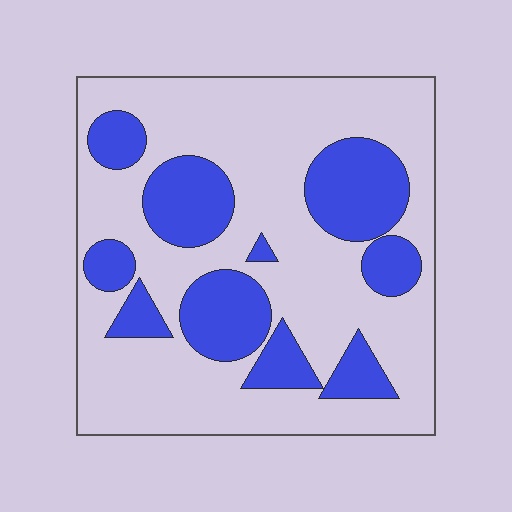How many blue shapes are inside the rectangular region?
10.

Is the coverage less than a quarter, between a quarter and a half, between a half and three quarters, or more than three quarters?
Between a quarter and a half.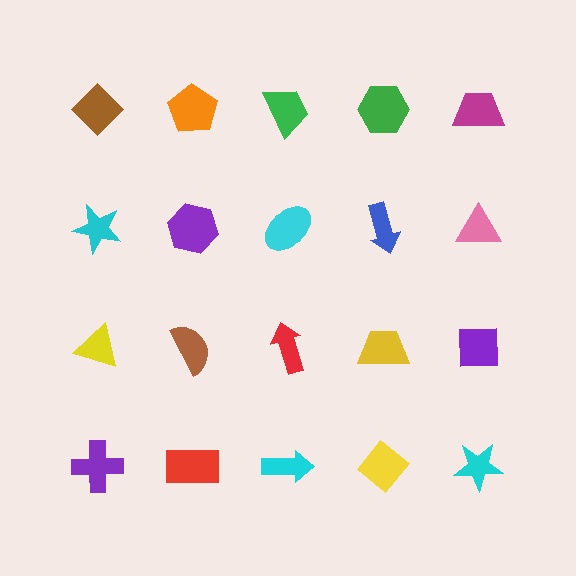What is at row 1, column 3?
A green trapezoid.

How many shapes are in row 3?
5 shapes.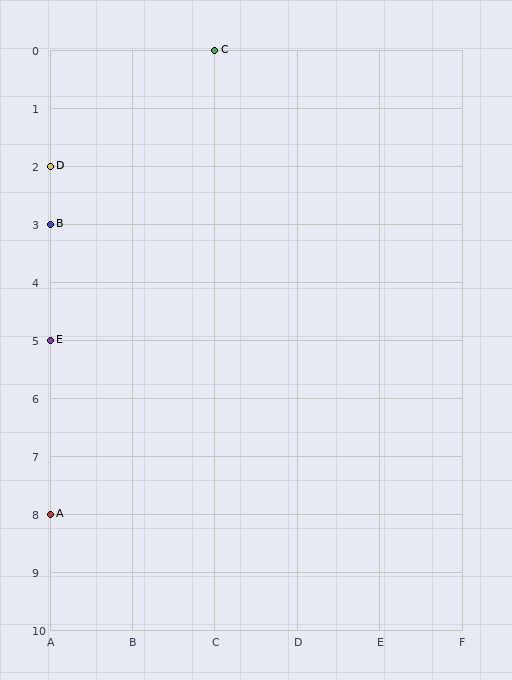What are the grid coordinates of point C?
Point C is at grid coordinates (C, 0).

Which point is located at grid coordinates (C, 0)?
Point C is at (C, 0).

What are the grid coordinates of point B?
Point B is at grid coordinates (A, 3).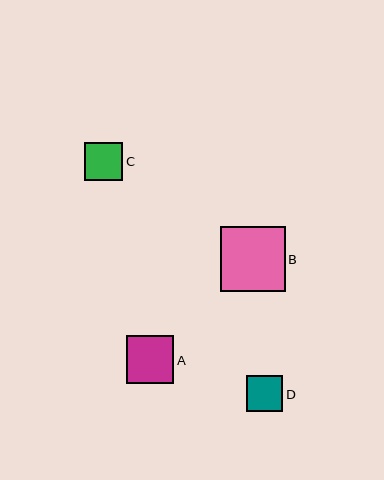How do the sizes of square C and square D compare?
Square C and square D are approximately the same size.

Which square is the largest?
Square B is the largest with a size of approximately 65 pixels.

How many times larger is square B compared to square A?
Square B is approximately 1.4 times the size of square A.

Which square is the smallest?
Square D is the smallest with a size of approximately 36 pixels.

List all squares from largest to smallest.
From largest to smallest: B, A, C, D.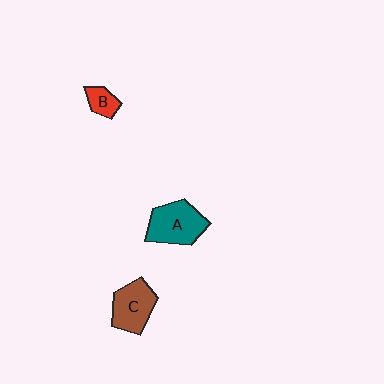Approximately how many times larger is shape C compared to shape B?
Approximately 2.2 times.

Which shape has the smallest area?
Shape B (red).